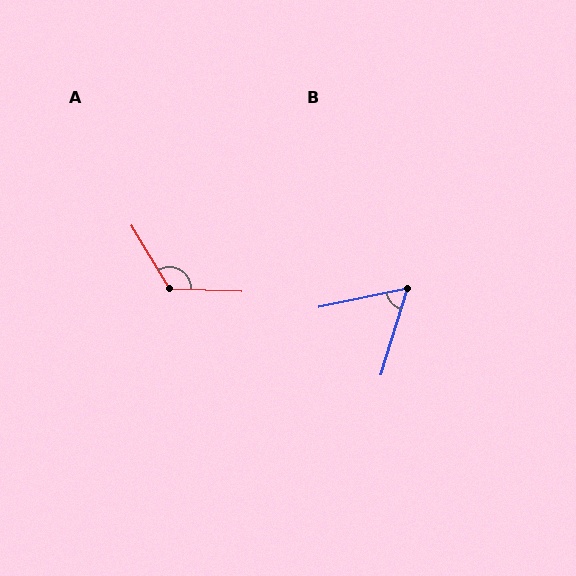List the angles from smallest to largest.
B (61°), A (123°).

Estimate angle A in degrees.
Approximately 123 degrees.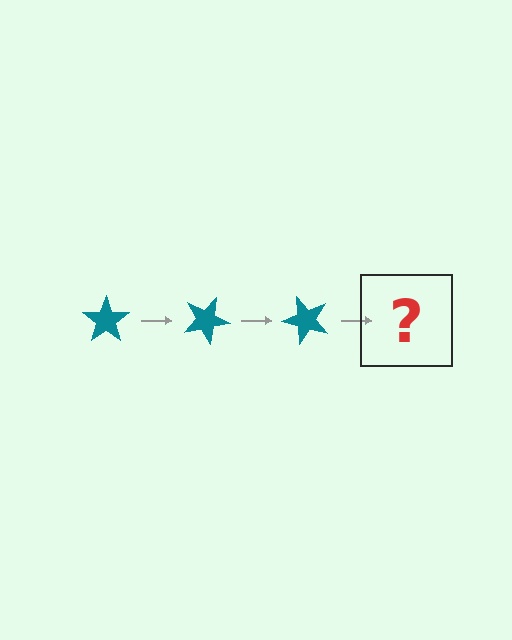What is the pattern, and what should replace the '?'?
The pattern is that the star rotates 25 degrees each step. The '?' should be a teal star rotated 75 degrees.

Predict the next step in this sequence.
The next step is a teal star rotated 75 degrees.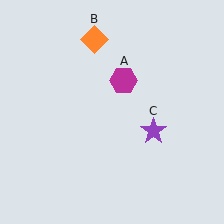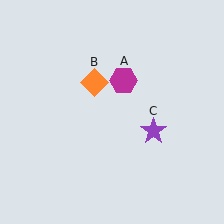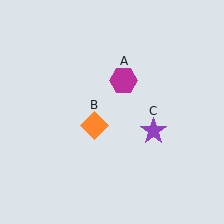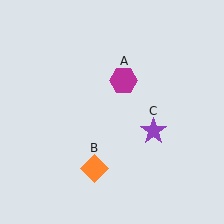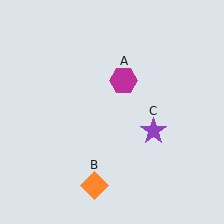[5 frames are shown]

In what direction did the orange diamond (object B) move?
The orange diamond (object B) moved down.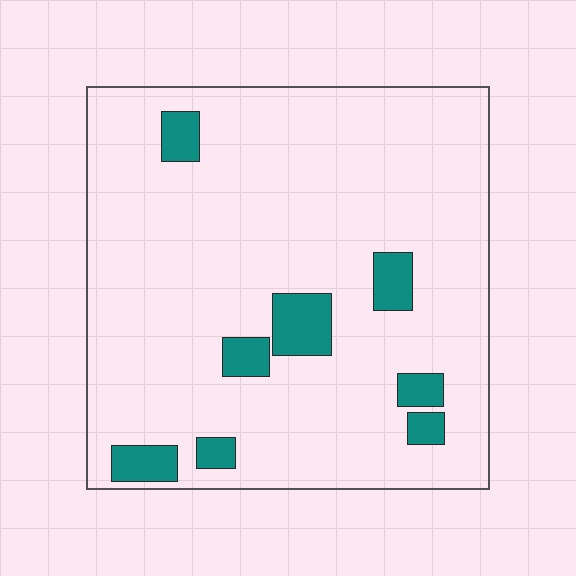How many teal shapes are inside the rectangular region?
8.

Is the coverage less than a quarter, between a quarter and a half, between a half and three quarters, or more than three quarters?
Less than a quarter.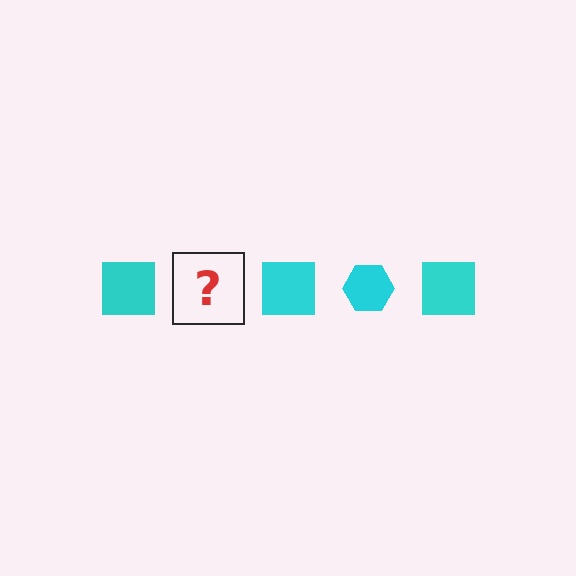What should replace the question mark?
The question mark should be replaced with a cyan hexagon.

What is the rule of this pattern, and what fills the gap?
The rule is that the pattern cycles through square, hexagon shapes in cyan. The gap should be filled with a cyan hexagon.